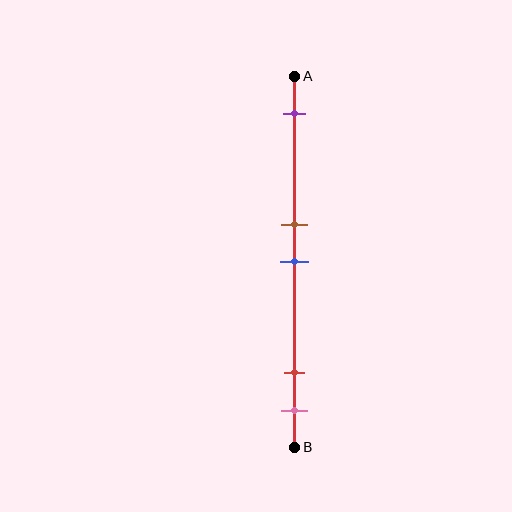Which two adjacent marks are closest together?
The brown and blue marks are the closest adjacent pair.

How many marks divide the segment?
There are 5 marks dividing the segment.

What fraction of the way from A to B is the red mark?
The red mark is approximately 80% (0.8) of the way from A to B.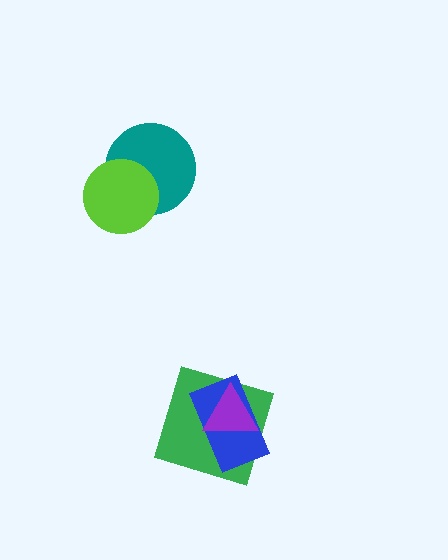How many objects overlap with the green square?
2 objects overlap with the green square.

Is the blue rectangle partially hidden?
Yes, it is partially covered by another shape.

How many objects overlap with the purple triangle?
2 objects overlap with the purple triangle.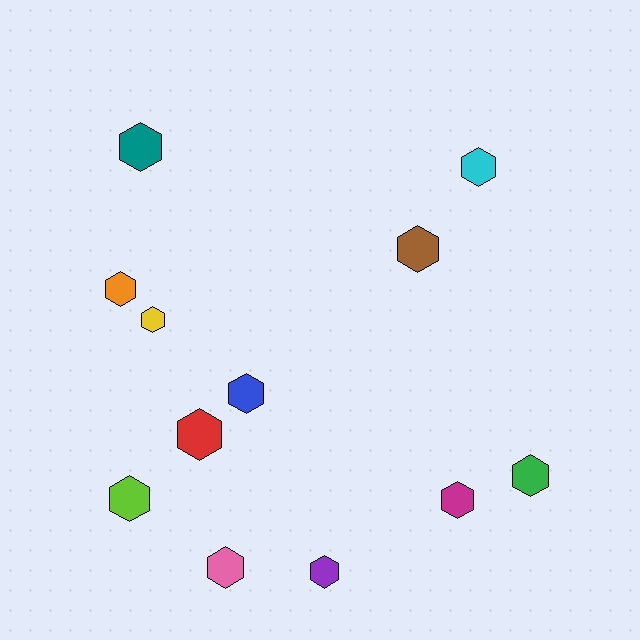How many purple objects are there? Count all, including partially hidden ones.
There is 1 purple object.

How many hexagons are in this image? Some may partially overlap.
There are 12 hexagons.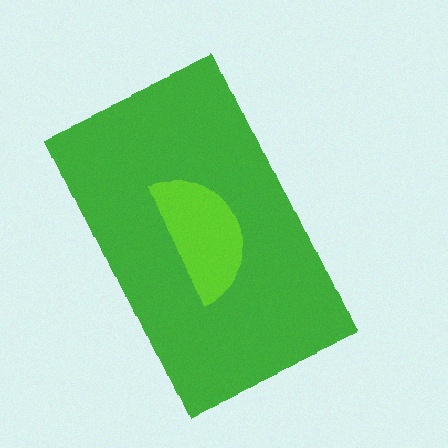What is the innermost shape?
The lime semicircle.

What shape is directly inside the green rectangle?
The lime semicircle.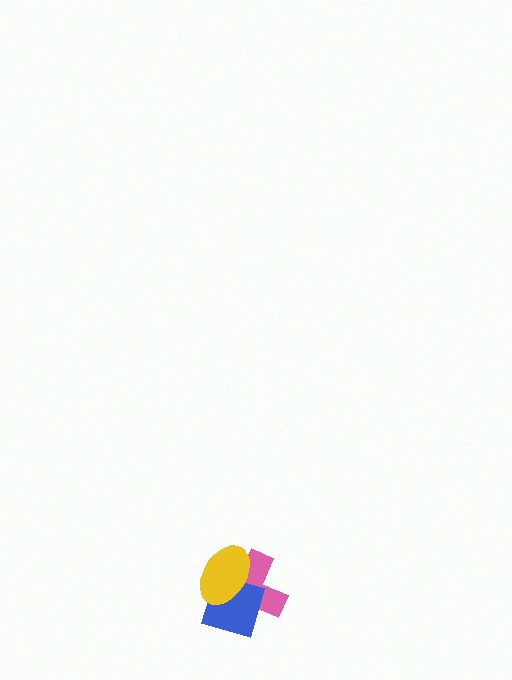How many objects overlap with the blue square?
2 objects overlap with the blue square.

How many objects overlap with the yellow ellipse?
2 objects overlap with the yellow ellipse.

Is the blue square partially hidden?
Yes, it is partially covered by another shape.